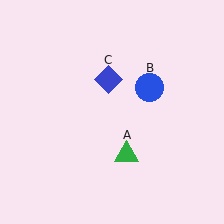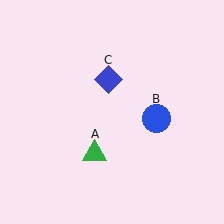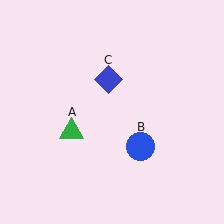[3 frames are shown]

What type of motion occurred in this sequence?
The green triangle (object A), blue circle (object B) rotated clockwise around the center of the scene.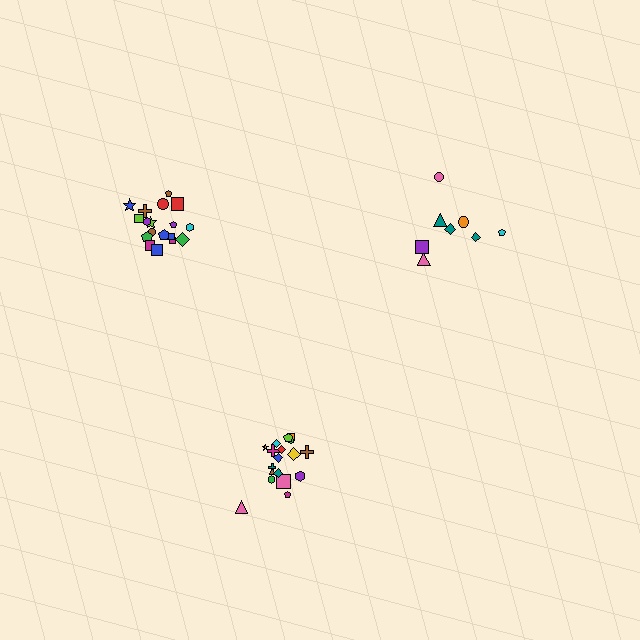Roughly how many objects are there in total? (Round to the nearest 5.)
Roughly 45 objects in total.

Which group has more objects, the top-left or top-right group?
The top-left group.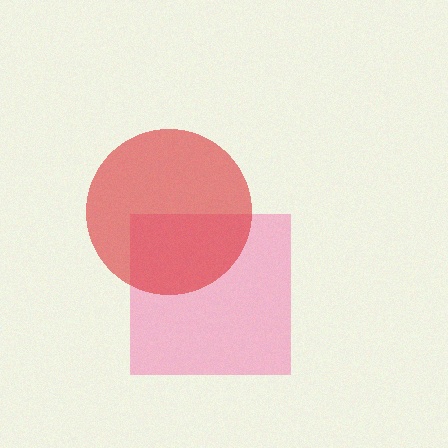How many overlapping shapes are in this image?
There are 2 overlapping shapes in the image.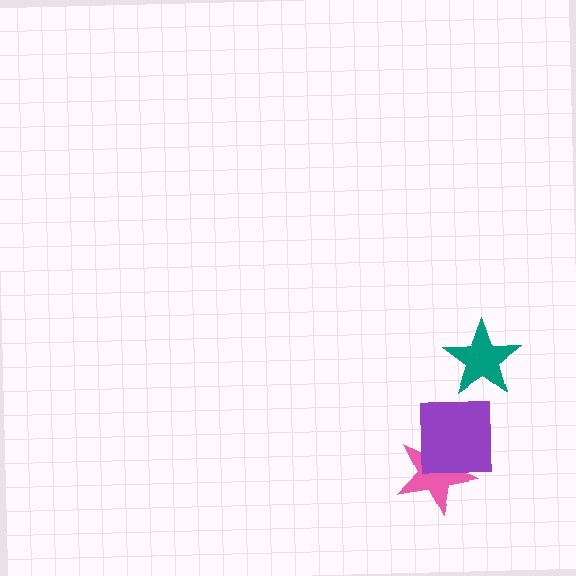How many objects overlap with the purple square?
1 object overlaps with the purple square.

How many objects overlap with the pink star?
1 object overlaps with the pink star.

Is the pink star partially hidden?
Yes, it is partially covered by another shape.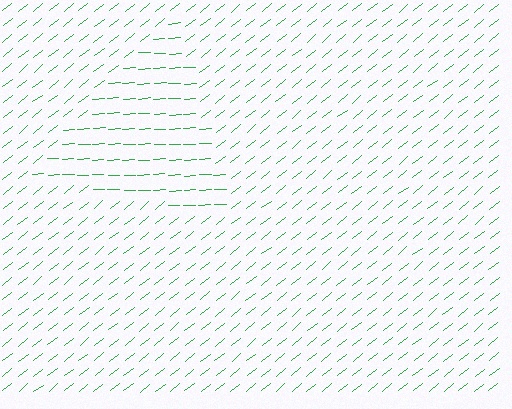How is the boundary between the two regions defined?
The boundary is defined purely by a change in line orientation (approximately 35 degrees difference). All lines are the same color and thickness.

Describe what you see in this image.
The image is filled with small green line segments. A triangle region in the image has lines oriented differently from the surrounding lines, creating a visible texture boundary.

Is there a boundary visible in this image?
Yes, there is a texture boundary formed by a change in line orientation.